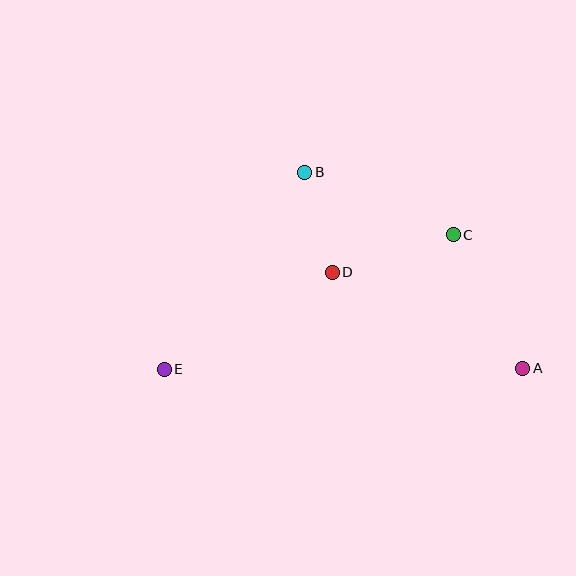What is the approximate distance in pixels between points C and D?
The distance between C and D is approximately 127 pixels.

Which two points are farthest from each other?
Points A and E are farthest from each other.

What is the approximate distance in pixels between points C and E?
The distance between C and E is approximately 319 pixels.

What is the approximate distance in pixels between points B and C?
The distance between B and C is approximately 161 pixels.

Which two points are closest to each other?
Points B and D are closest to each other.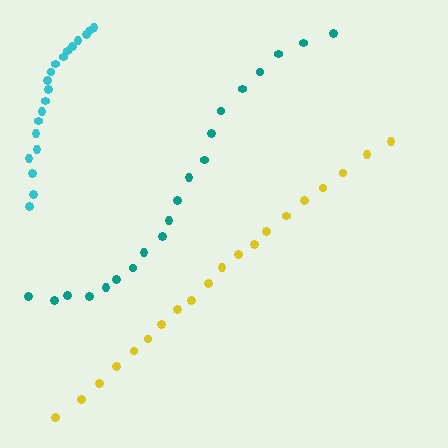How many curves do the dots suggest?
There are 3 distinct paths.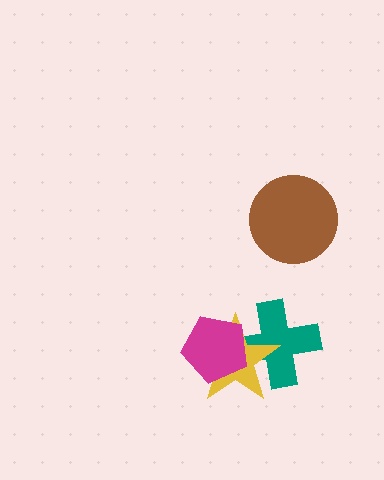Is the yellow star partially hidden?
Yes, it is partially covered by another shape.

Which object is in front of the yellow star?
The magenta pentagon is in front of the yellow star.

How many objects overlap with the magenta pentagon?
2 objects overlap with the magenta pentagon.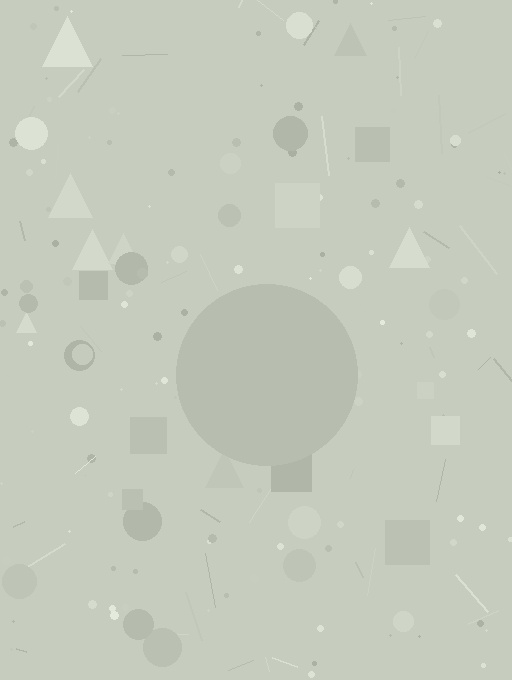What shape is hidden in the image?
A circle is hidden in the image.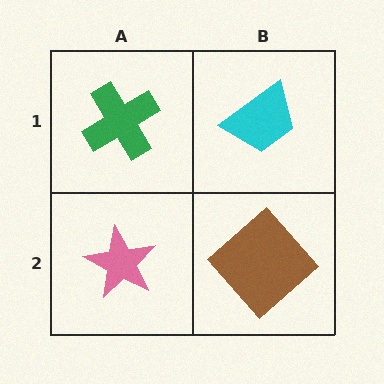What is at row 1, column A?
A green cross.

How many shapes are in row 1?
2 shapes.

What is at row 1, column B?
A cyan trapezoid.